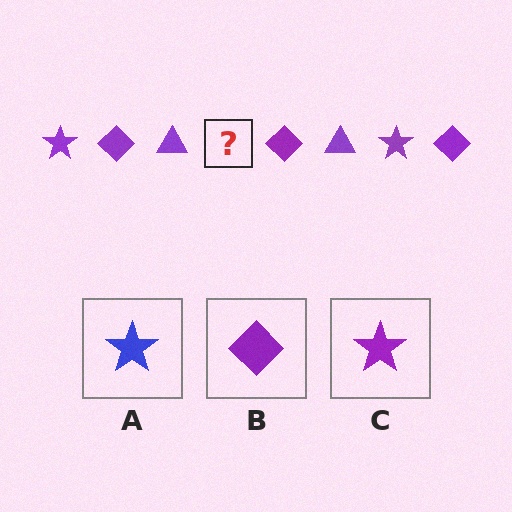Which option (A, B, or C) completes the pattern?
C.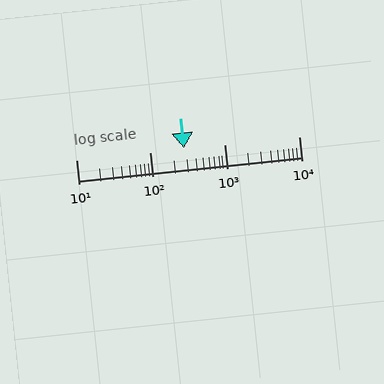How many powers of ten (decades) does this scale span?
The scale spans 3 decades, from 10 to 10000.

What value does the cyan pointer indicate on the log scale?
The pointer indicates approximately 280.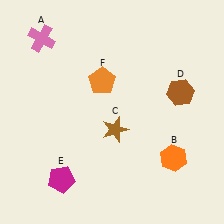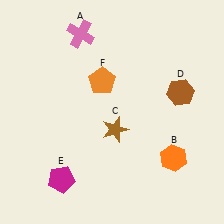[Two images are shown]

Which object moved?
The pink cross (A) moved right.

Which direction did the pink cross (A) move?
The pink cross (A) moved right.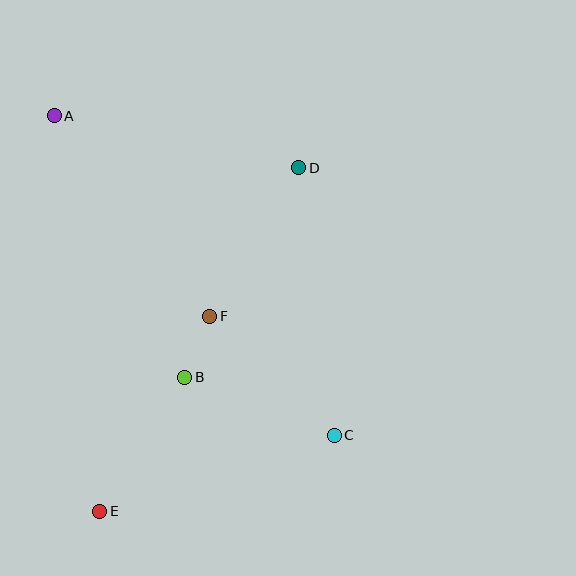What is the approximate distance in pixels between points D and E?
The distance between D and E is approximately 397 pixels.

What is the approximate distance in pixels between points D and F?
The distance between D and F is approximately 173 pixels.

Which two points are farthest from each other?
Points A and C are farthest from each other.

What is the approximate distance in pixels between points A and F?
The distance between A and F is approximately 253 pixels.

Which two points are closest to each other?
Points B and F are closest to each other.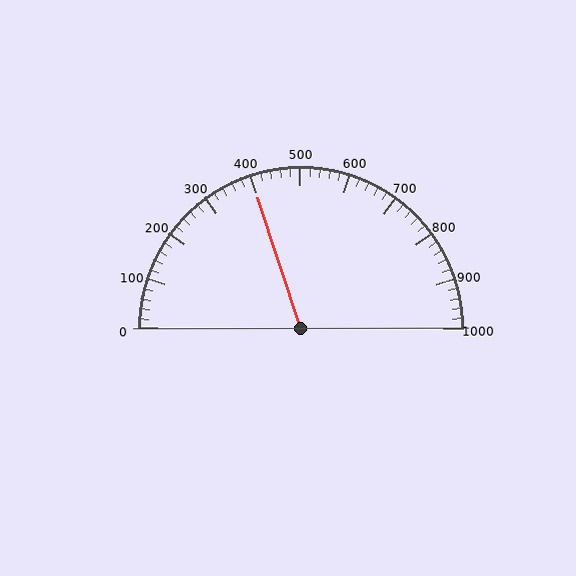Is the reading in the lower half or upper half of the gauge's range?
The reading is in the lower half of the range (0 to 1000).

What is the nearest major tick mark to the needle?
The nearest major tick mark is 400.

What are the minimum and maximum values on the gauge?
The gauge ranges from 0 to 1000.